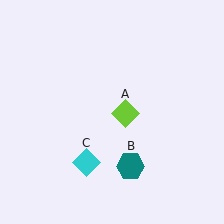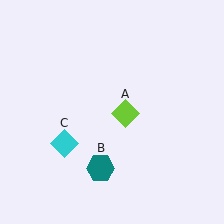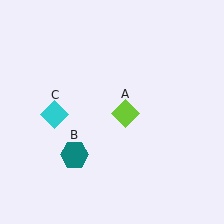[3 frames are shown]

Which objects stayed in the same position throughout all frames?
Lime diamond (object A) remained stationary.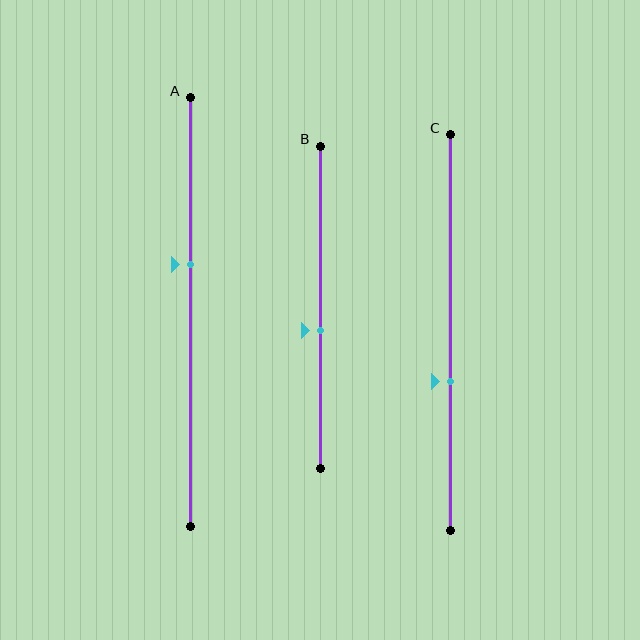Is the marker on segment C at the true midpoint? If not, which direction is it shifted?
No, the marker on segment C is shifted downward by about 12% of the segment length.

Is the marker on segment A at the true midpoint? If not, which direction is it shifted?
No, the marker on segment A is shifted upward by about 11% of the segment length.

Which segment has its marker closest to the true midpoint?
Segment B has its marker closest to the true midpoint.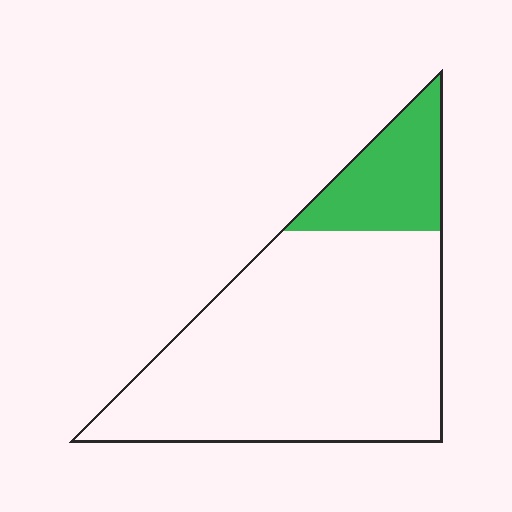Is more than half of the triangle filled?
No.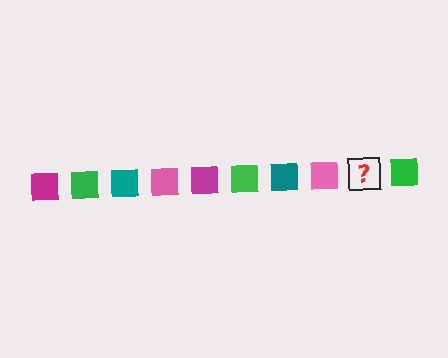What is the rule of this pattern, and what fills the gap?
The rule is that the pattern cycles through magenta, green, teal, pink squares. The gap should be filled with a magenta square.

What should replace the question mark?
The question mark should be replaced with a magenta square.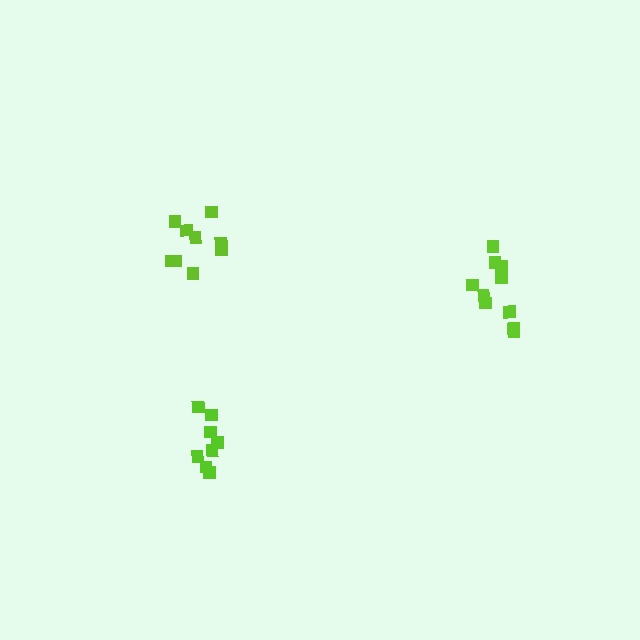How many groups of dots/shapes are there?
There are 3 groups.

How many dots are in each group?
Group 1: 8 dots, Group 2: 9 dots, Group 3: 10 dots (27 total).